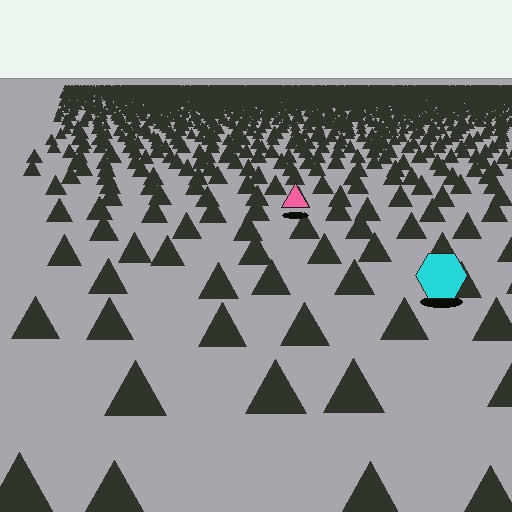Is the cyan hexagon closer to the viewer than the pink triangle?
Yes. The cyan hexagon is closer — you can tell from the texture gradient: the ground texture is coarser near it.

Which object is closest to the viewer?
The cyan hexagon is closest. The texture marks near it are larger and more spread out.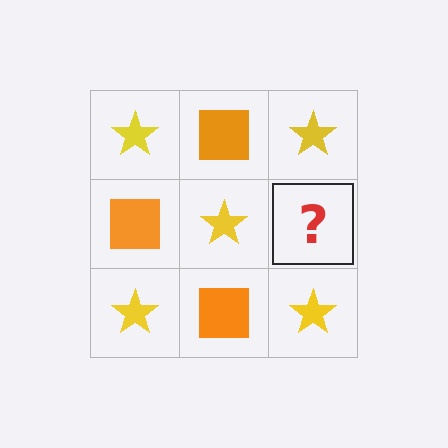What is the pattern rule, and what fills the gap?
The rule is that it alternates yellow star and orange square in a checkerboard pattern. The gap should be filled with an orange square.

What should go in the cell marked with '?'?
The missing cell should contain an orange square.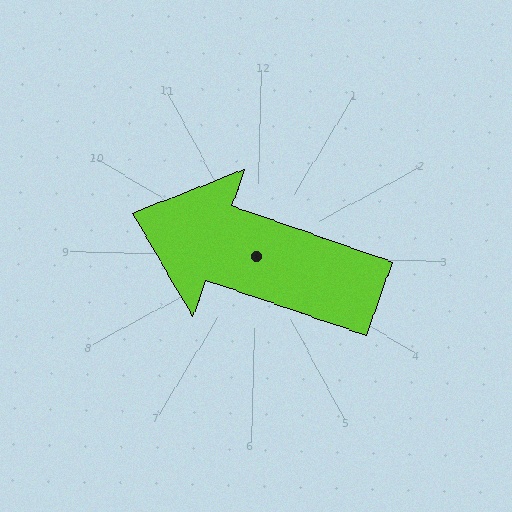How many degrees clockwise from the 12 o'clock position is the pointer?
Approximately 288 degrees.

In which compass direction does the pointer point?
West.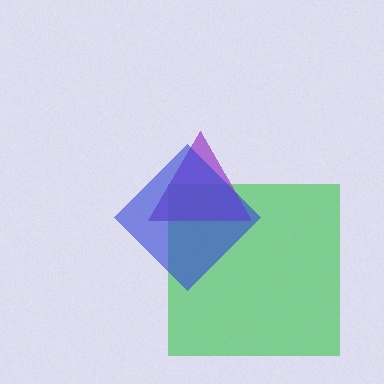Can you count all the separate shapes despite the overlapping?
Yes, there are 3 separate shapes.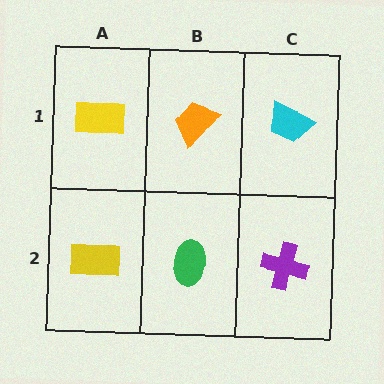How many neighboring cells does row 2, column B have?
3.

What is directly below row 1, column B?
A green ellipse.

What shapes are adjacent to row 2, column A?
A yellow rectangle (row 1, column A), a green ellipse (row 2, column B).